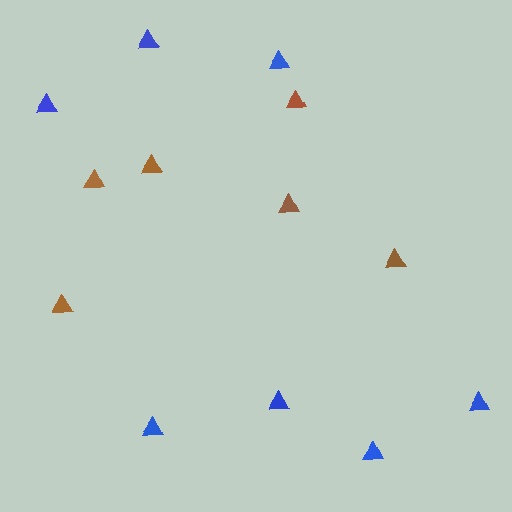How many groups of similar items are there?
There are 2 groups: one group of brown triangles (6) and one group of blue triangles (7).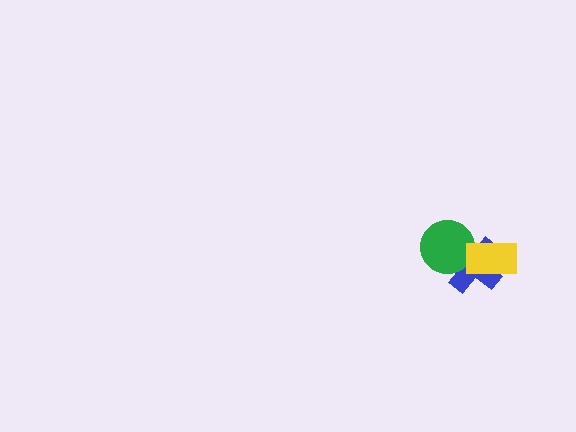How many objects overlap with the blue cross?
2 objects overlap with the blue cross.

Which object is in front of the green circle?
The yellow rectangle is in front of the green circle.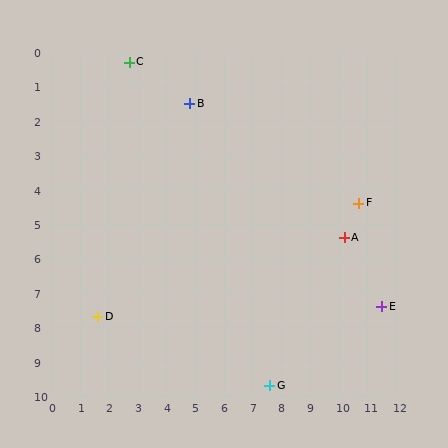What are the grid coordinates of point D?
Point D is at approximately (1.6, 7.7).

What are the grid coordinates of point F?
Point F is at approximately (10.7, 4.4).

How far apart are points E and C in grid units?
Points E and C are about 11.3 grid units apart.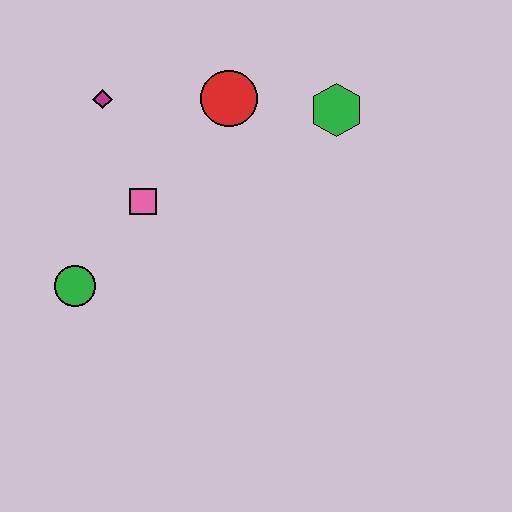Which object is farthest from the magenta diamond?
The green hexagon is farthest from the magenta diamond.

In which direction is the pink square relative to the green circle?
The pink square is above the green circle.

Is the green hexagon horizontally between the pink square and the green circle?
No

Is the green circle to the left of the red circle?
Yes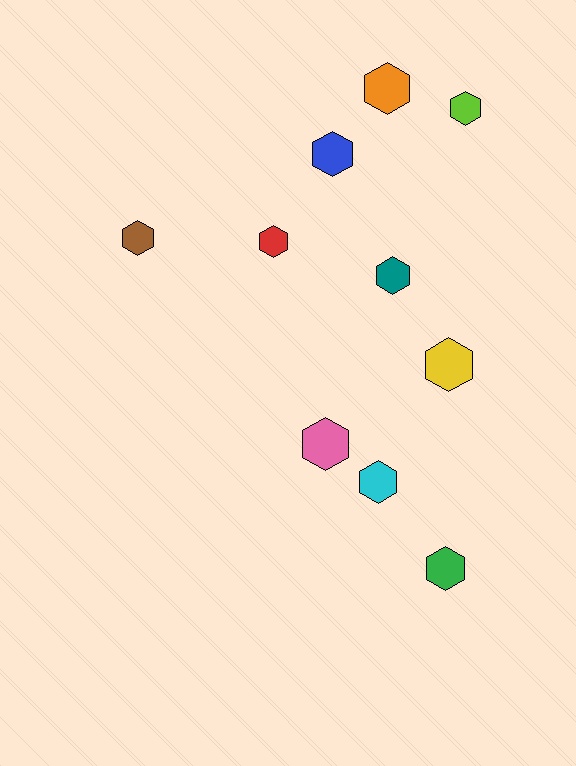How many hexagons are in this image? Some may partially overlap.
There are 10 hexagons.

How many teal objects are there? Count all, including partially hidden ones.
There is 1 teal object.